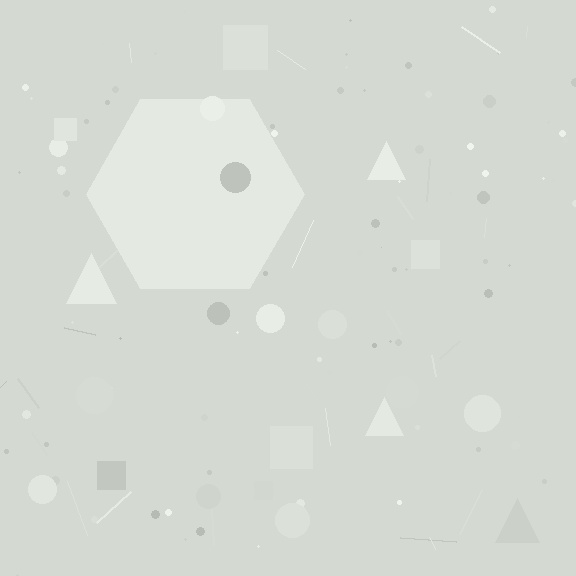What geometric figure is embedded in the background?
A hexagon is embedded in the background.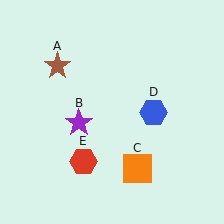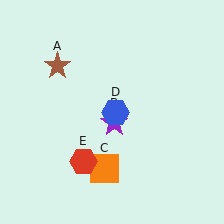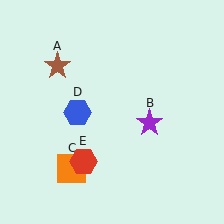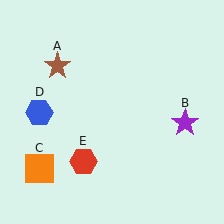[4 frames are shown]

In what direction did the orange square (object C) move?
The orange square (object C) moved left.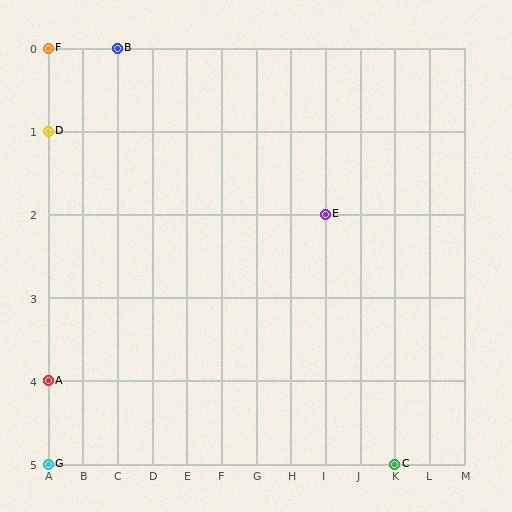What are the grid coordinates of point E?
Point E is at grid coordinates (I, 2).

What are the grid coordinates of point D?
Point D is at grid coordinates (A, 1).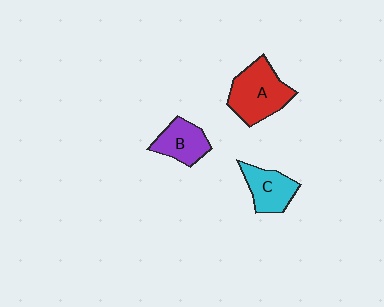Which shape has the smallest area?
Shape B (purple).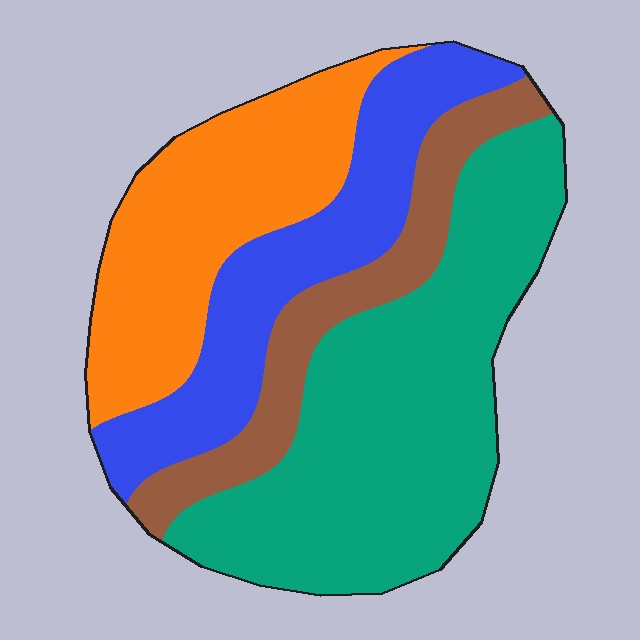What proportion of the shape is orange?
Orange takes up about one quarter (1/4) of the shape.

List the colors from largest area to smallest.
From largest to smallest: teal, orange, blue, brown.